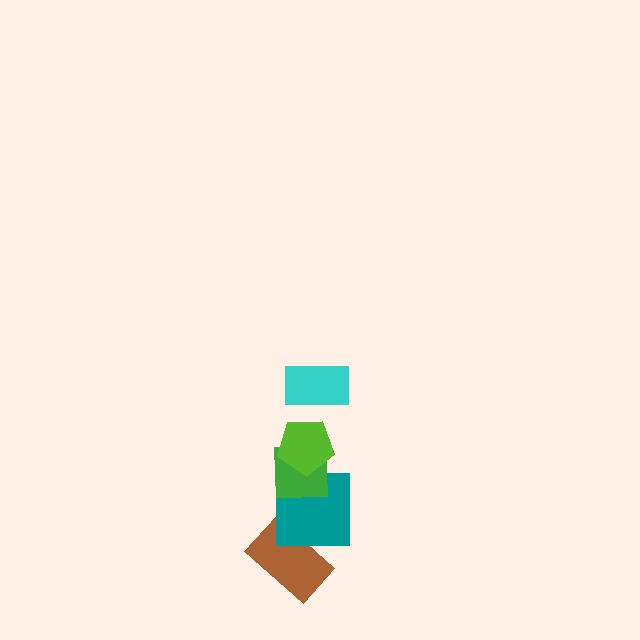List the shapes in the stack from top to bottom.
From top to bottom: the cyan rectangle, the lime pentagon, the green square, the teal square, the brown rectangle.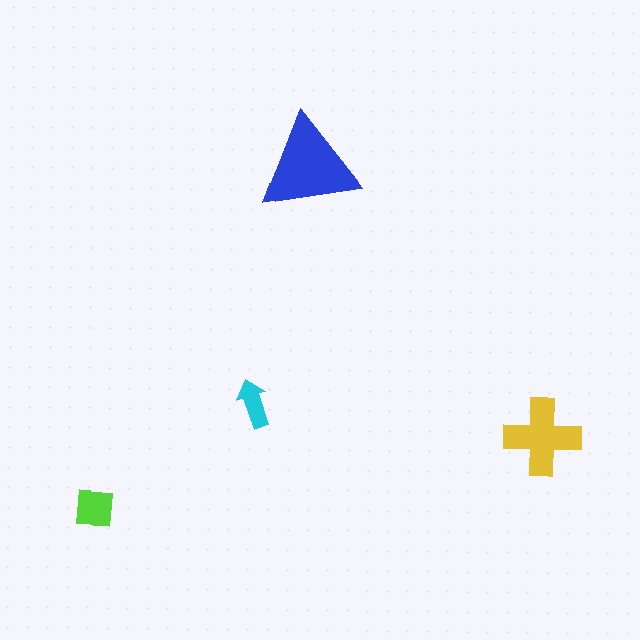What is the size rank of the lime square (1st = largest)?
3rd.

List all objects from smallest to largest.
The cyan arrow, the lime square, the yellow cross, the blue triangle.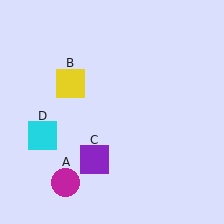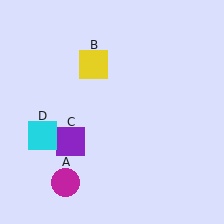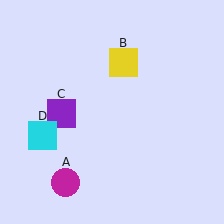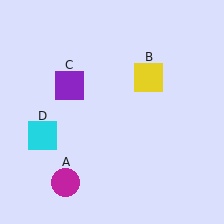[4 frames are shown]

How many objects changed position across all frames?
2 objects changed position: yellow square (object B), purple square (object C).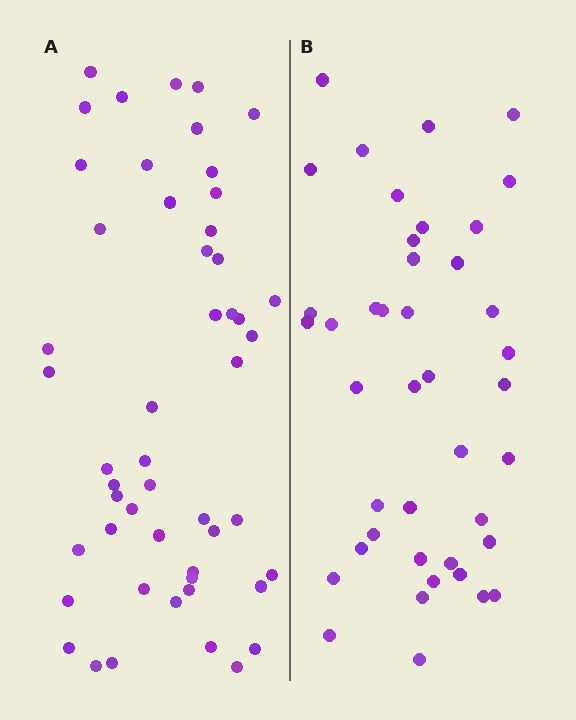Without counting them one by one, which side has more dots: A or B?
Region A (the left region) has more dots.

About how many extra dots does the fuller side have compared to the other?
Region A has roughly 8 or so more dots than region B.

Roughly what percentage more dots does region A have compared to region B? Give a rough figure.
About 20% more.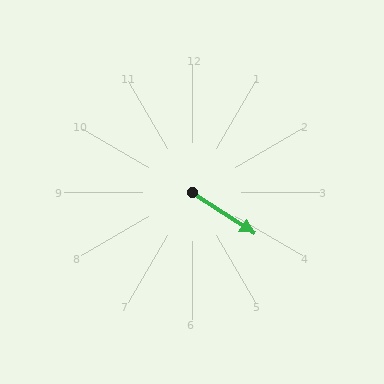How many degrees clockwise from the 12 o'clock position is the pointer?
Approximately 123 degrees.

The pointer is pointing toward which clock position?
Roughly 4 o'clock.